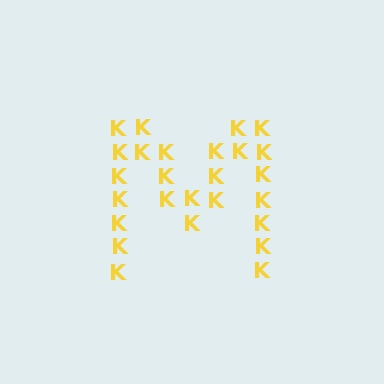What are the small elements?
The small elements are letter K's.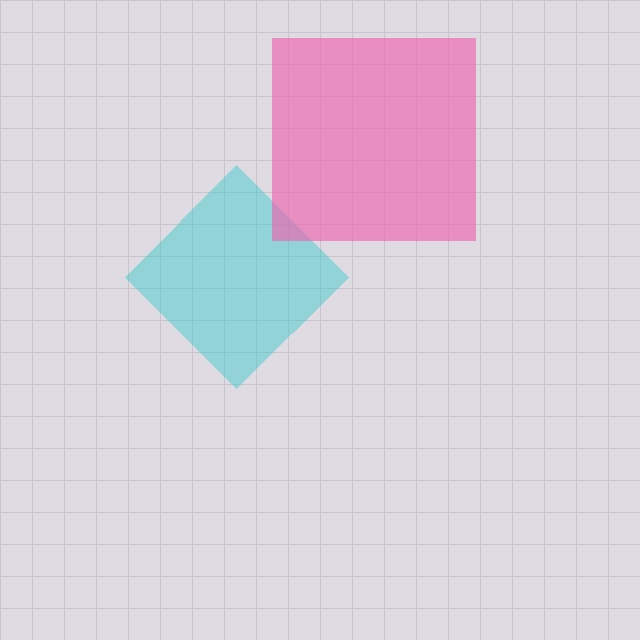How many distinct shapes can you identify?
There are 2 distinct shapes: a cyan diamond, a pink square.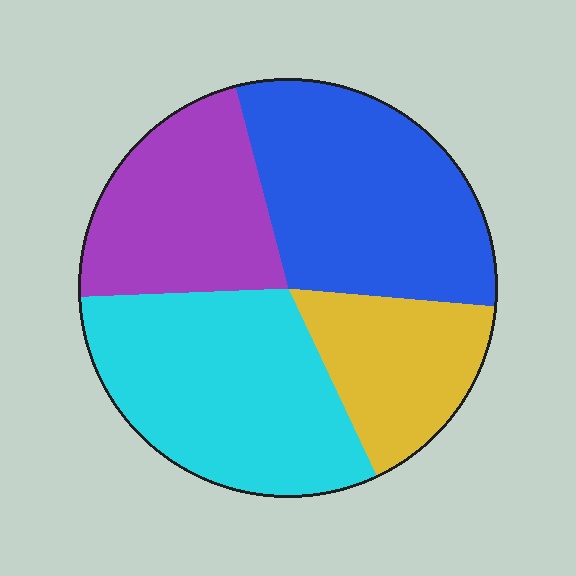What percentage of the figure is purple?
Purple covers roughly 20% of the figure.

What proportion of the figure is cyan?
Cyan takes up between a quarter and a half of the figure.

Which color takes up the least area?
Yellow, at roughly 15%.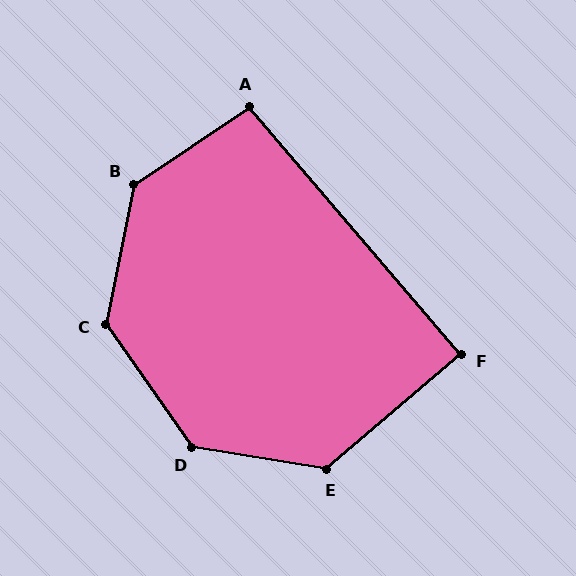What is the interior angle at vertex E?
Approximately 130 degrees (obtuse).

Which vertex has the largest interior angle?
B, at approximately 135 degrees.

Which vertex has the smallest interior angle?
F, at approximately 90 degrees.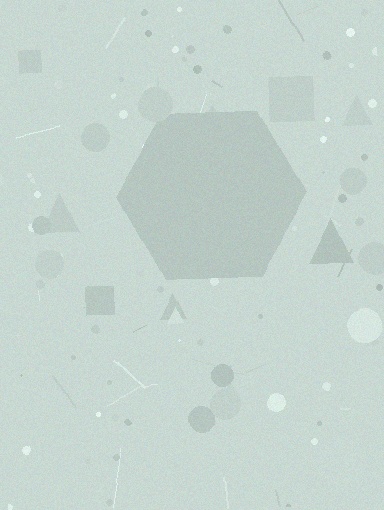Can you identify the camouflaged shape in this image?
The camouflaged shape is a hexagon.